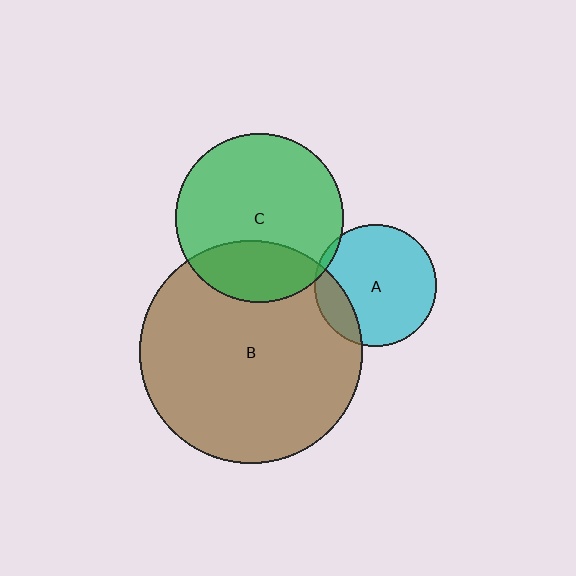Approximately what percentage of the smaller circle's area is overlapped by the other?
Approximately 25%.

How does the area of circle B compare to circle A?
Approximately 3.3 times.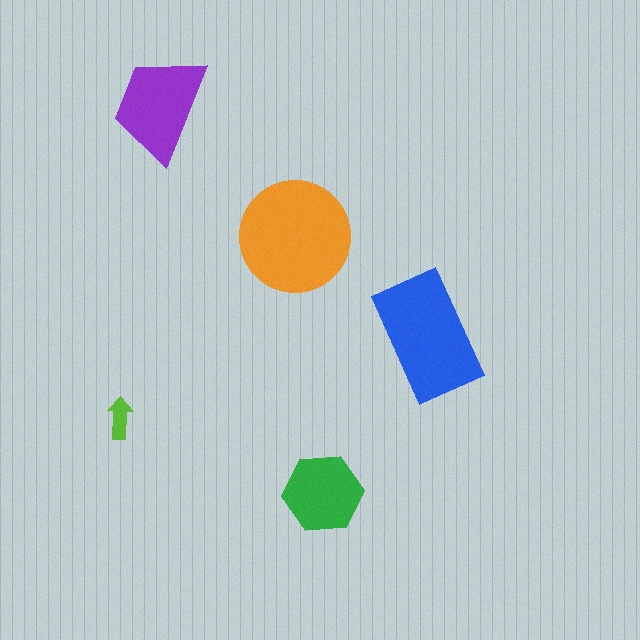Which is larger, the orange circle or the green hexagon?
The orange circle.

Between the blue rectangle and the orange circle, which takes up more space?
The orange circle.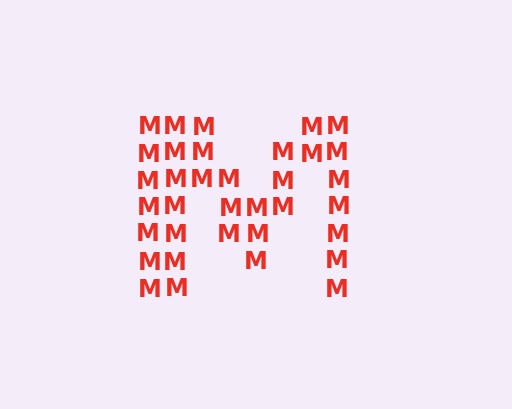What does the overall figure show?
The overall figure shows the letter M.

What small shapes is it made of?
It is made of small letter M's.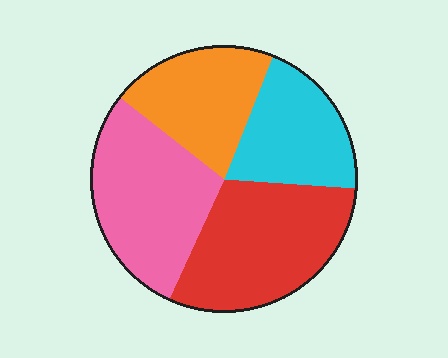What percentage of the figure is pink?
Pink covers roughly 30% of the figure.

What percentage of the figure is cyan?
Cyan takes up about one fifth (1/5) of the figure.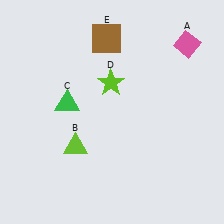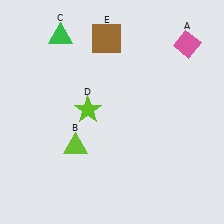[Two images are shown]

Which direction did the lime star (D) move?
The lime star (D) moved down.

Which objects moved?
The objects that moved are: the green triangle (C), the lime star (D).